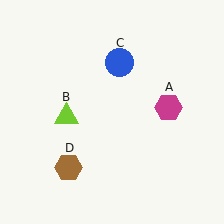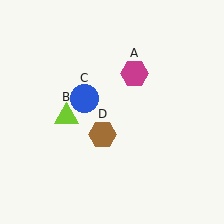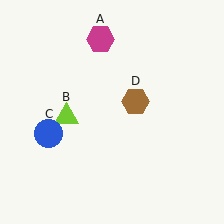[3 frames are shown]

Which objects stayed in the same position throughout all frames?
Lime triangle (object B) remained stationary.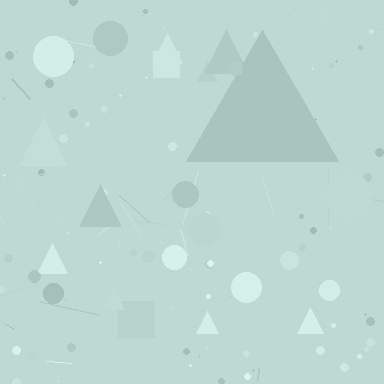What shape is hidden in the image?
A triangle is hidden in the image.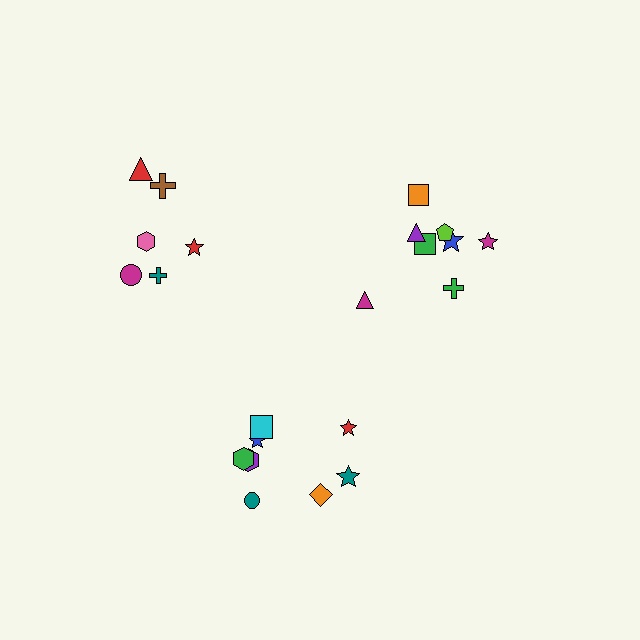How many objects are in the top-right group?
There are 8 objects.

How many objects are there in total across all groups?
There are 22 objects.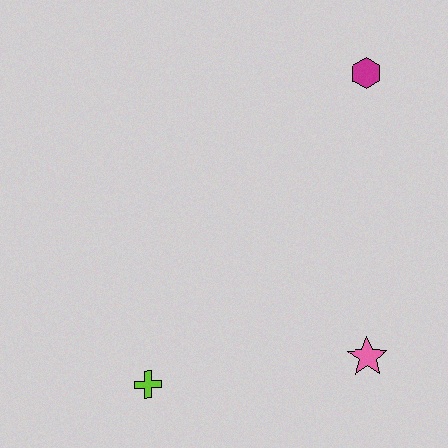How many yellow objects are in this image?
There are no yellow objects.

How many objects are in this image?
There are 3 objects.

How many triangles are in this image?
There are no triangles.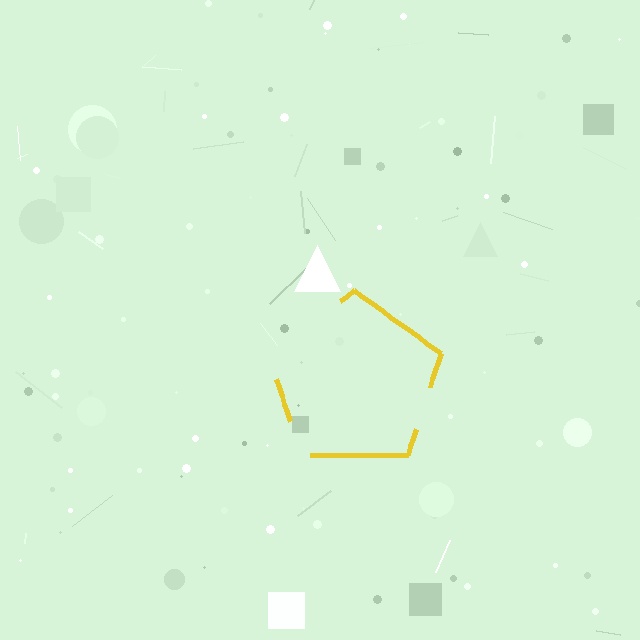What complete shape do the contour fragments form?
The contour fragments form a pentagon.